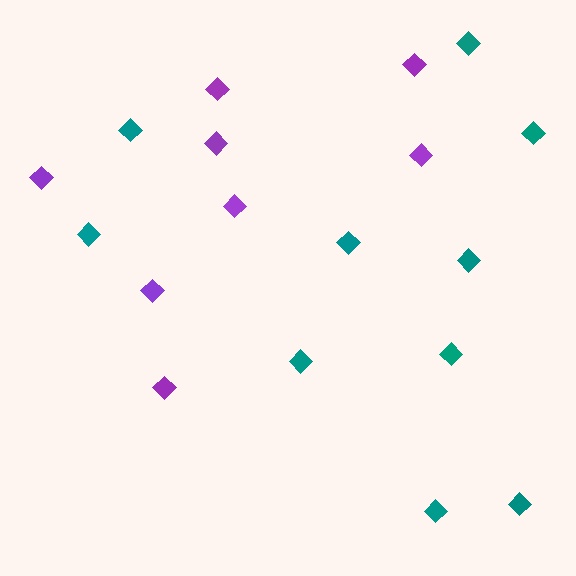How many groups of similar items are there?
There are 2 groups: one group of purple diamonds (8) and one group of teal diamonds (10).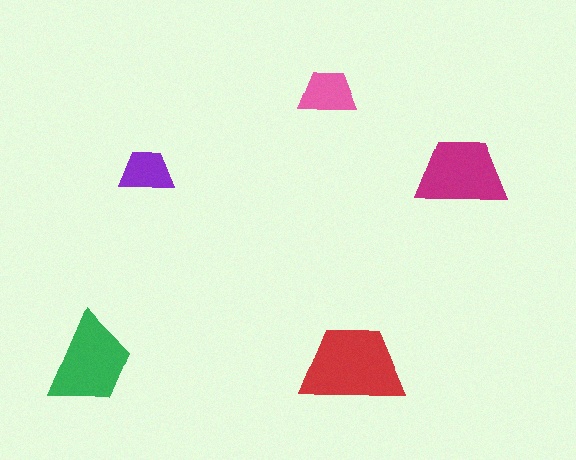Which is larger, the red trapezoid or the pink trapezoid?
The red one.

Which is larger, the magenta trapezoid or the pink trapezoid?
The magenta one.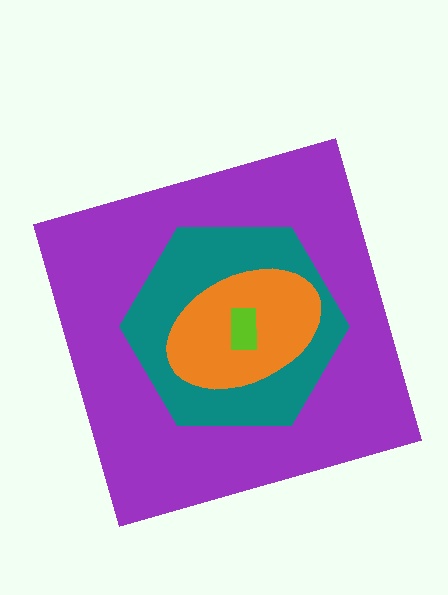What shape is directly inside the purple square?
The teal hexagon.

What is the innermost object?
The lime rectangle.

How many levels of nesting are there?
4.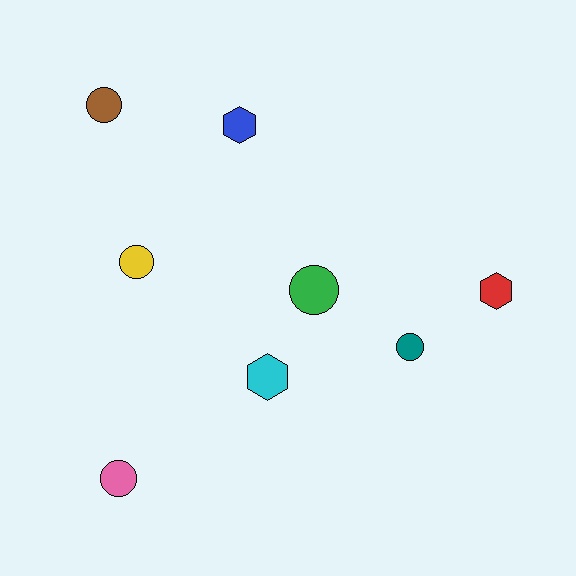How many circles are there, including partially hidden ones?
There are 5 circles.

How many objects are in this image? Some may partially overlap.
There are 8 objects.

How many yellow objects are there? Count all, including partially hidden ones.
There is 1 yellow object.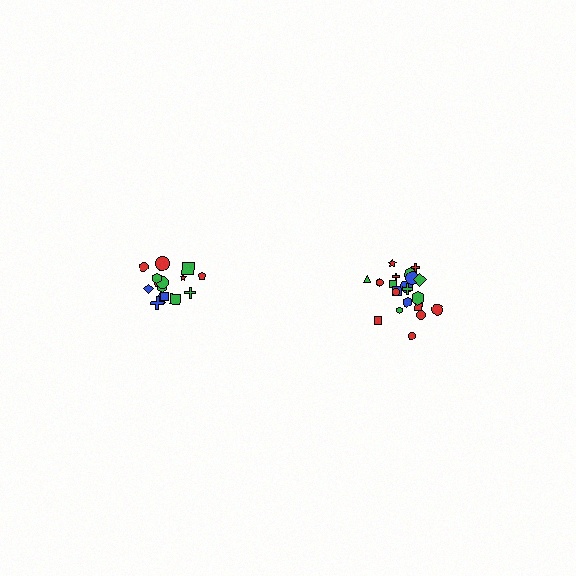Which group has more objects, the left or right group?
The right group.